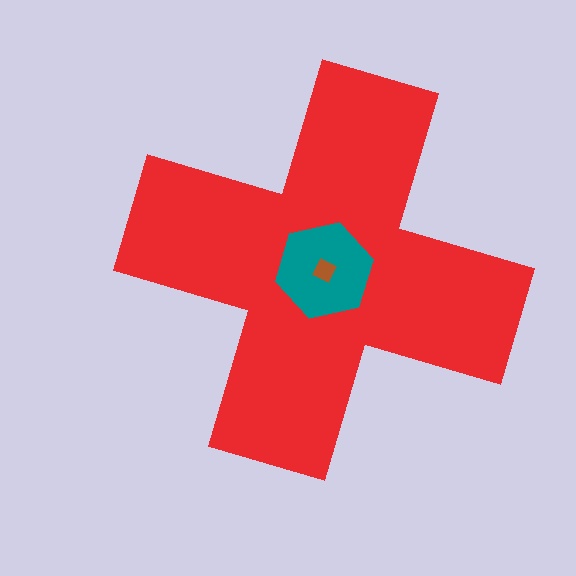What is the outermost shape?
The red cross.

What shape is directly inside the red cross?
The teal hexagon.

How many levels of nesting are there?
3.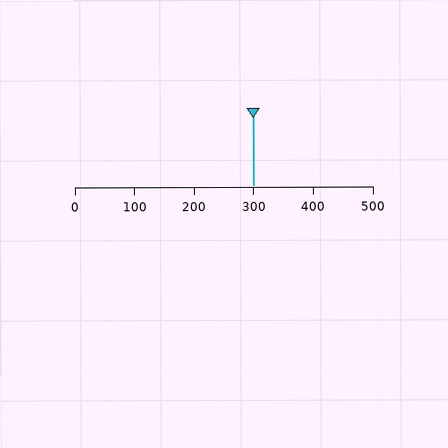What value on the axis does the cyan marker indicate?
The marker indicates approximately 300.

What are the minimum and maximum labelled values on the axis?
The axis runs from 0 to 500.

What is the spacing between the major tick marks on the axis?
The major ticks are spaced 100 apart.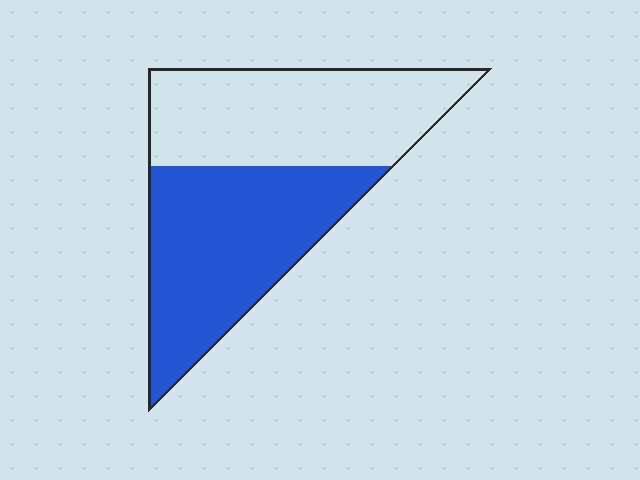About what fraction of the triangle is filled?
About one half (1/2).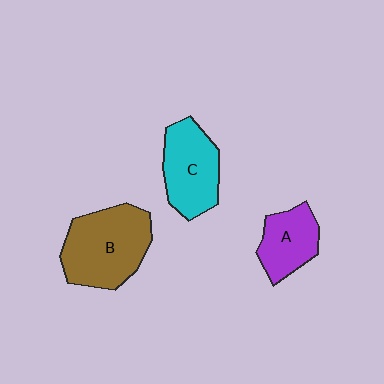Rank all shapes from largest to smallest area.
From largest to smallest: B (brown), C (cyan), A (purple).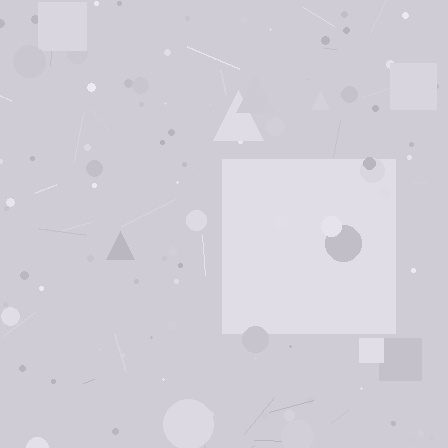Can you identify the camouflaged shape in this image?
The camouflaged shape is a square.